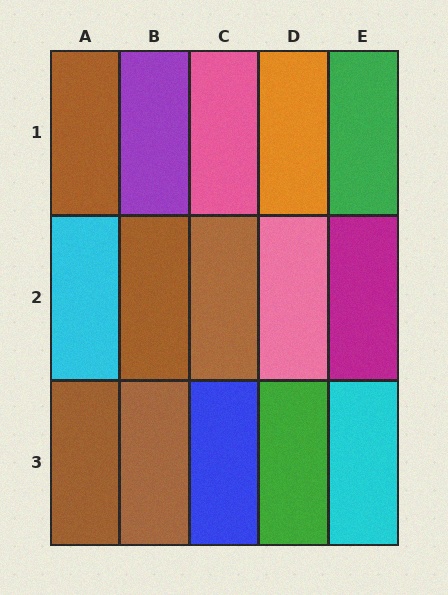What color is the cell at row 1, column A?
Brown.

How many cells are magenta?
1 cell is magenta.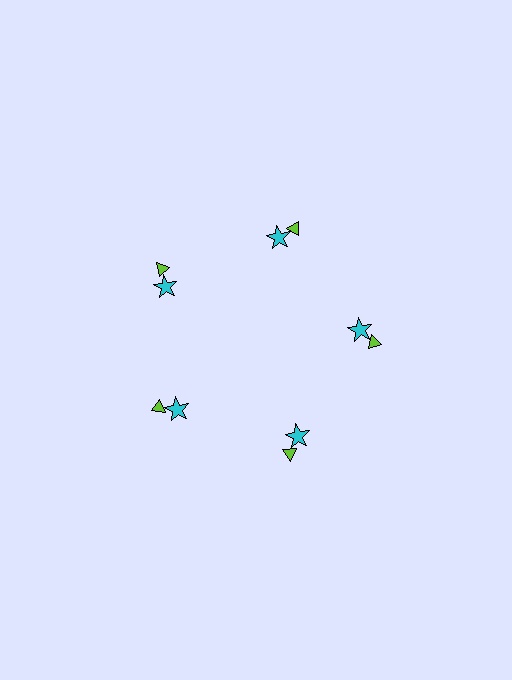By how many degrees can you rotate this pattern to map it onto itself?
The pattern maps onto itself every 72 degrees of rotation.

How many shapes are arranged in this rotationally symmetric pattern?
There are 10 shapes, arranged in 5 groups of 2.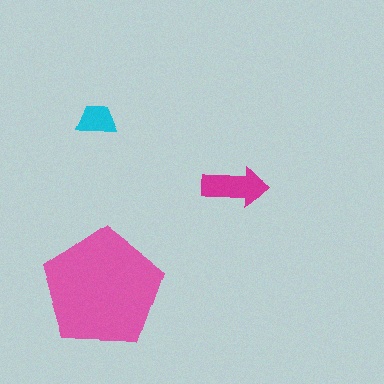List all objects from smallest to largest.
The cyan trapezoid, the magenta arrow, the pink pentagon.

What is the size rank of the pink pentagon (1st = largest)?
1st.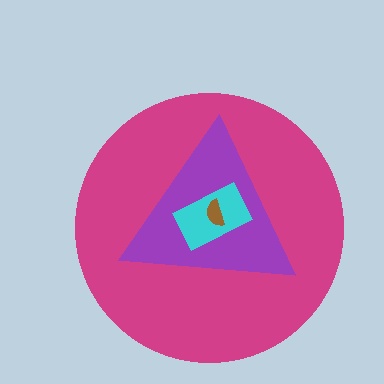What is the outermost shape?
The magenta circle.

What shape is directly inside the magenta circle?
The purple triangle.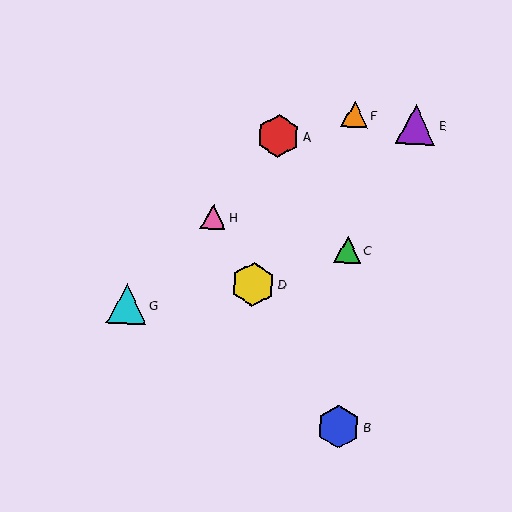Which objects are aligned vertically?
Objects B, C, F are aligned vertically.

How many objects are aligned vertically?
3 objects (B, C, F) are aligned vertically.